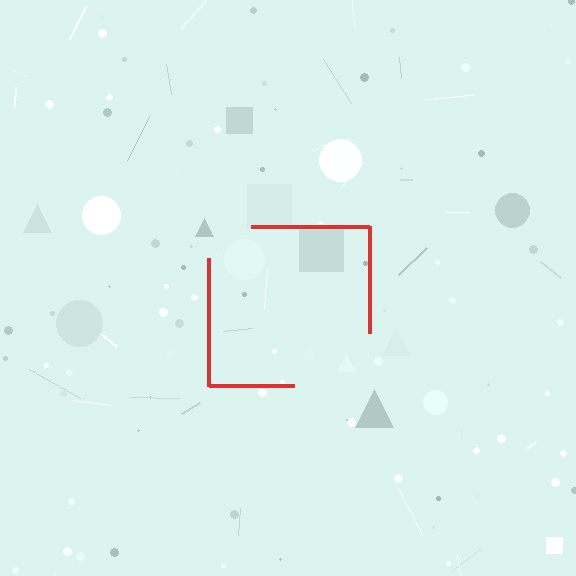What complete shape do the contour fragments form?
The contour fragments form a square.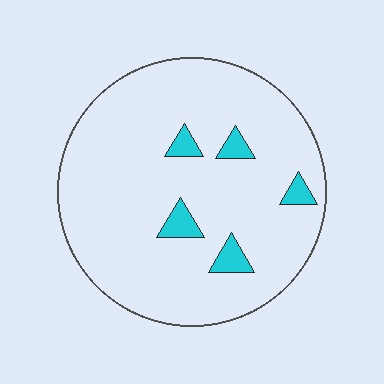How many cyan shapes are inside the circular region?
5.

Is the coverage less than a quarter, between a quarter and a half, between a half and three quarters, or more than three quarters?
Less than a quarter.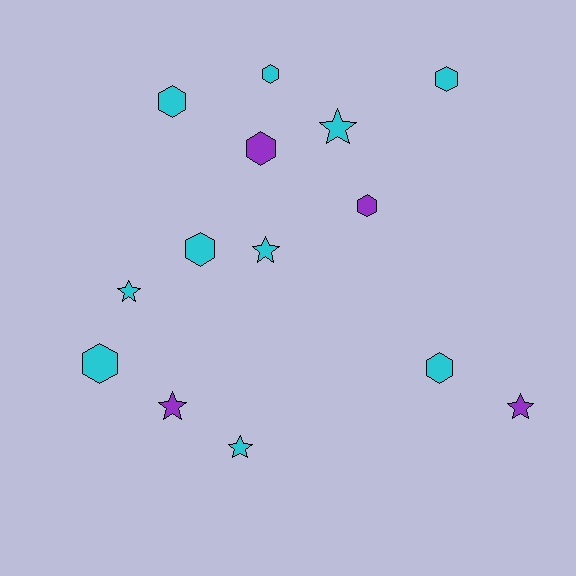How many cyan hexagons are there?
There are 6 cyan hexagons.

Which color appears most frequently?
Cyan, with 10 objects.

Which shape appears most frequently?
Hexagon, with 8 objects.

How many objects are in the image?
There are 14 objects.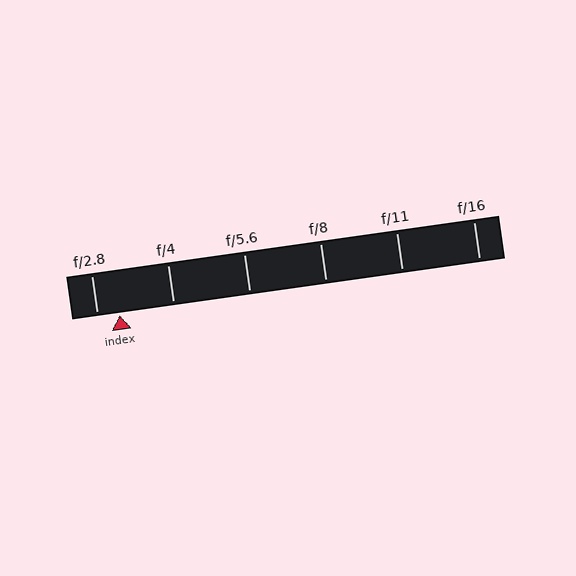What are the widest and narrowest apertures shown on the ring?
The widest aperture shown is f/2.8 and the narrowest is f/16.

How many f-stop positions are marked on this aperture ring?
There are 6 f-stop positions marked.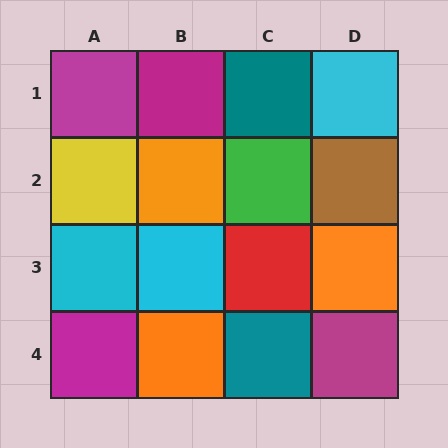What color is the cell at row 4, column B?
Orange.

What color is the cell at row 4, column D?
Magenta.